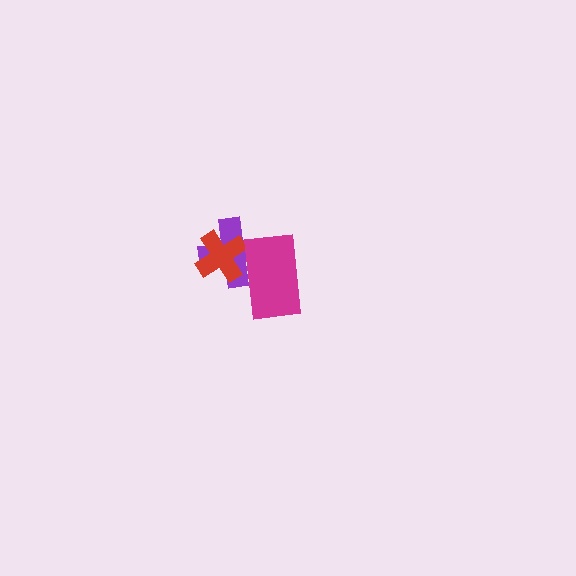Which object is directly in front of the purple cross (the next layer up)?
The red cross is directly in front of the purple cross.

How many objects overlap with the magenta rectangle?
2 objects overlap with the magenta rectangle.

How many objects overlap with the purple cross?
2 objects overlap with the purple cross.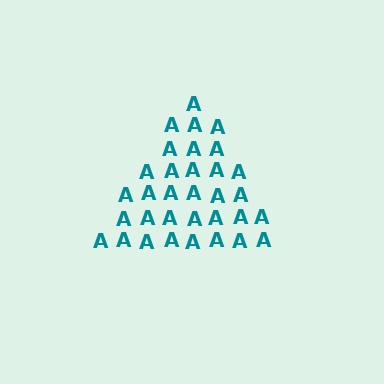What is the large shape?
The large shape is a triangle.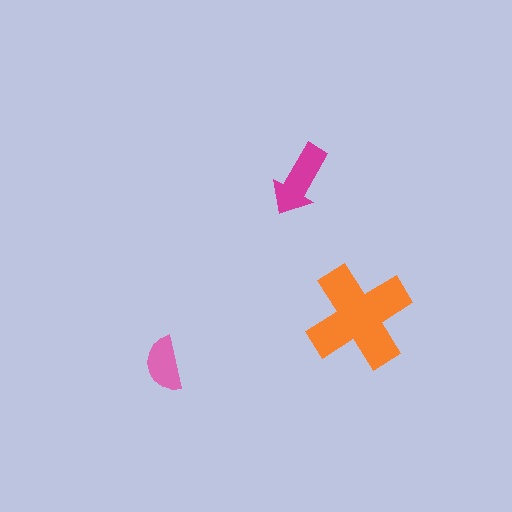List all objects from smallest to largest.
The pink semicircle, the magenta arrow, the orange cross.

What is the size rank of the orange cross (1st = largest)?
1st.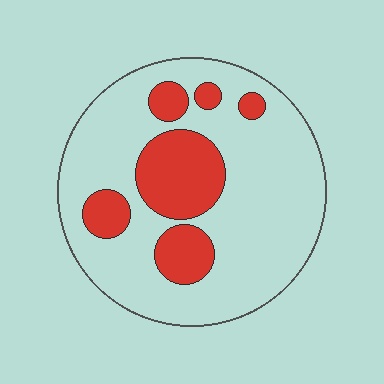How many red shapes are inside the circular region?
6.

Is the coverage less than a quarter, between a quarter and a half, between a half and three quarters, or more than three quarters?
Less than a quarter.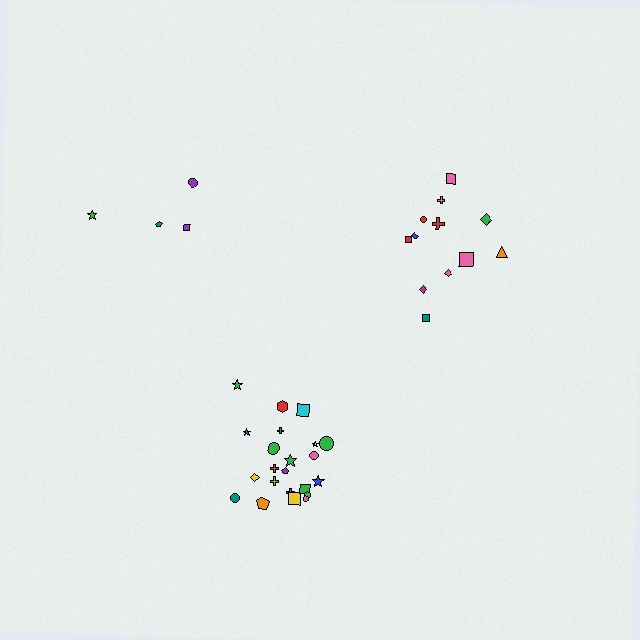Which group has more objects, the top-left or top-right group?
The top-right group.